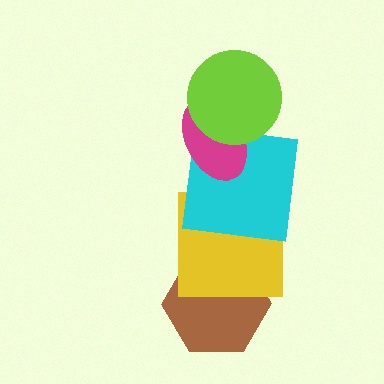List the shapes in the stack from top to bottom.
From top to bottom: the lime circle, the magenta ellipse, the cyan square, the yellow square, the brown hexagon.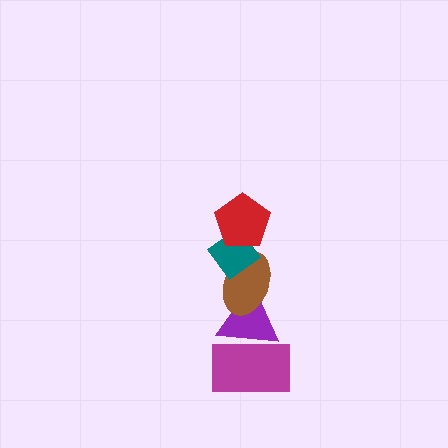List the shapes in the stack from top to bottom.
From top to bottom: the red pentagon, the teal diamond, the brown ellipse, the purple triangle, the magenta rectangle.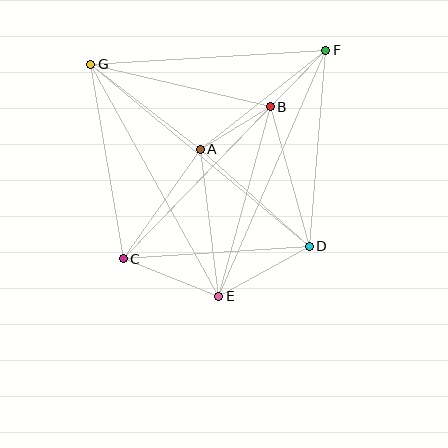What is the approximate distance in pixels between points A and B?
The distance between A and B is approximately 82 pixels.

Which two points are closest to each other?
Points B and F are closest to each other.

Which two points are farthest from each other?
Points C and F are farthest from each other.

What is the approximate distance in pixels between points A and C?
The distance between A and C is approximately 134 pixels.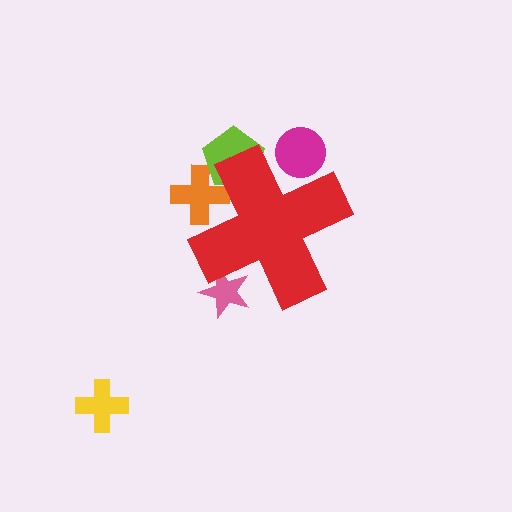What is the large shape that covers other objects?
A red cross.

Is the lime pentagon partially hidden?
Yes, the lime pentagon is partially hidden behind the red cross.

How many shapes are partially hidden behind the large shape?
4 shapes are partially hidden.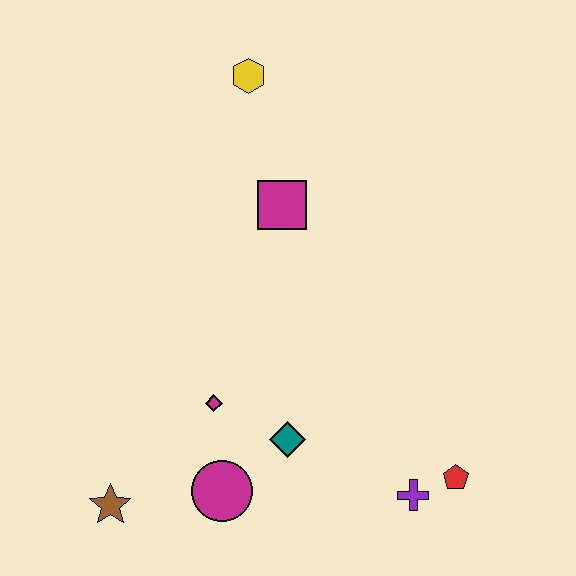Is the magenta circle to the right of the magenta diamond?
Yes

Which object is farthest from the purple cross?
The yellow hexagon is farthest from the purple cross.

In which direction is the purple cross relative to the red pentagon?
The purple cross is to the left of the red pentagon.